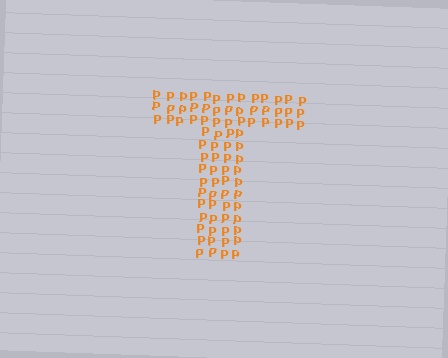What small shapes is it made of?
It is made of small letter P's.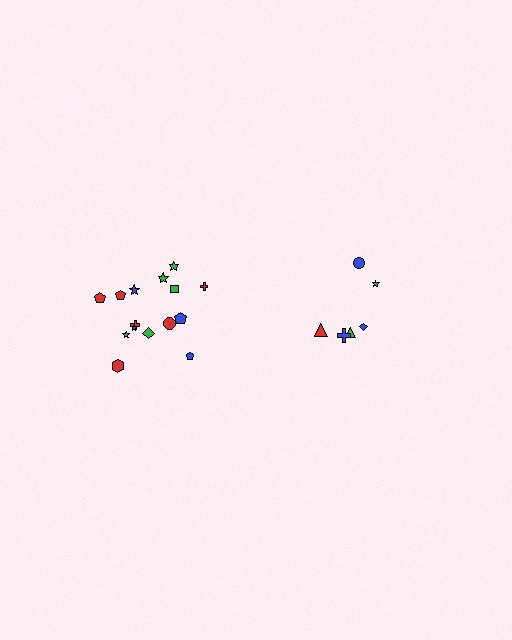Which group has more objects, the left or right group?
The left group.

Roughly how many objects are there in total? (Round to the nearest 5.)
Roughly 20 objects in total.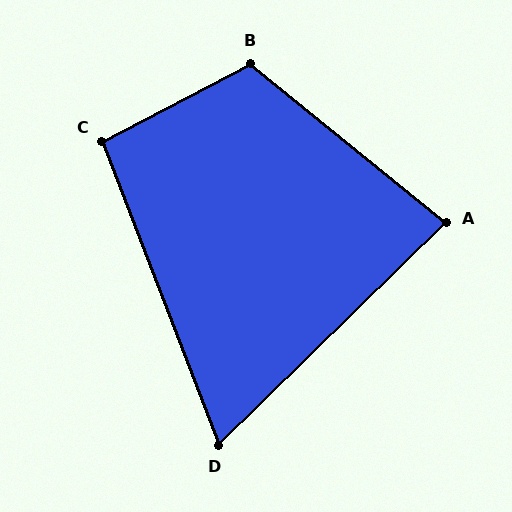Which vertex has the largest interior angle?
B, at approximately 113 degrees.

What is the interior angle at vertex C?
Approximately 96 degrees (obtuse).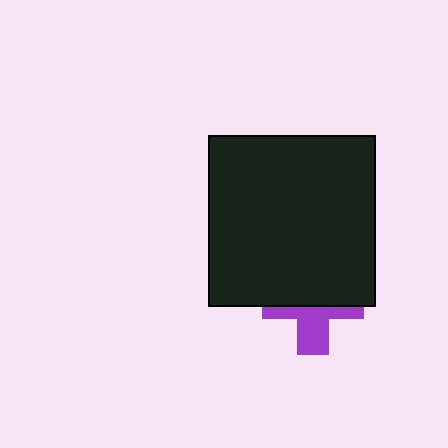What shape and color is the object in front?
The object in front is a black rectangle.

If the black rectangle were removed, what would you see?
You would see the complete purple cross.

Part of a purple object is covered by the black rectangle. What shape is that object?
It is a cross.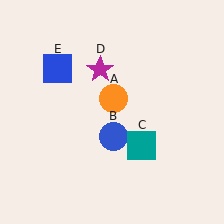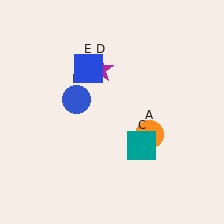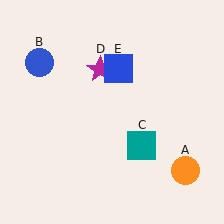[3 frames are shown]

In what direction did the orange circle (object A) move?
The orange circle (object A) moved down and to the right.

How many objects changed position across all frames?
3 objects changed position: orange circle (object A), blue circle (object B), blue square (object E).